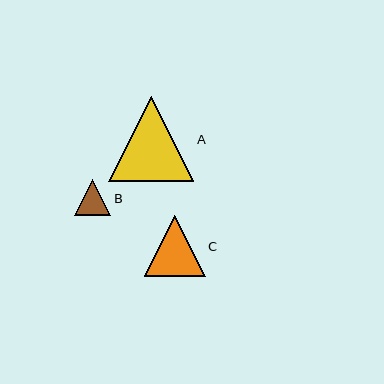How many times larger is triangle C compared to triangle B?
Triangle C is approximately 1.7 times the size of triangle B.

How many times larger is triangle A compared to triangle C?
Triangle A is approximately 1.4 times the size of triangle C.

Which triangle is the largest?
Triangle A is the largest with a size of approximately 85 pixels.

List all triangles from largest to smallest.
From largest to smallest: A, C, B.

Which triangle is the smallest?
Triangle B is the smallest with a size of approximately 36 pixels.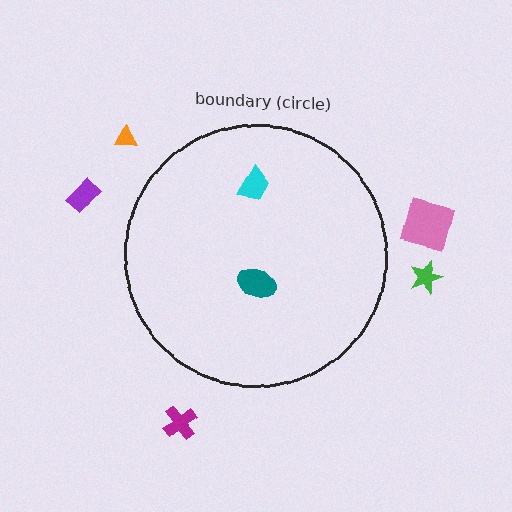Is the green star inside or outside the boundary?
Outside.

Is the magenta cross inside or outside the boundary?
Outside.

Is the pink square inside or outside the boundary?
Outside.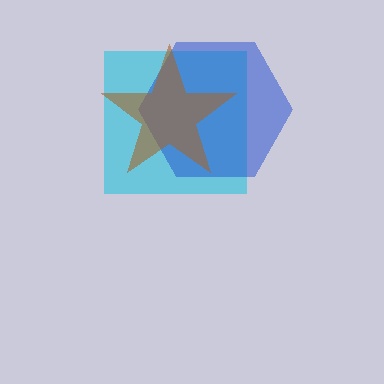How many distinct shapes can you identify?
There are 3 distinct shapes: a cyan square, a blue hexagon, a brown star.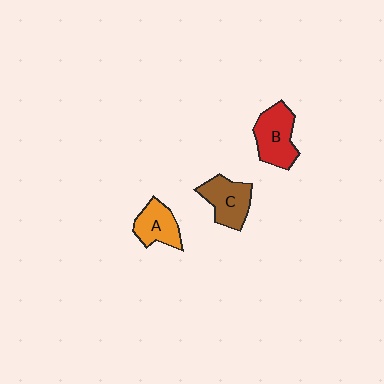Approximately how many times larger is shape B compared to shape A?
Approximately 1.3 times.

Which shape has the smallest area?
Shape A (orange).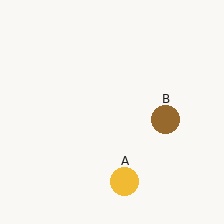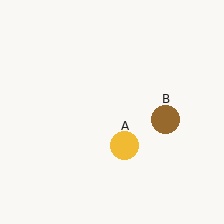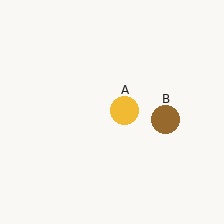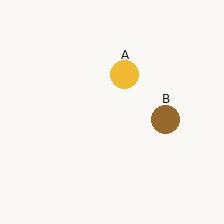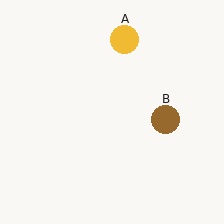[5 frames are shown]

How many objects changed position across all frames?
1 object changed position: yellow circle (object A).